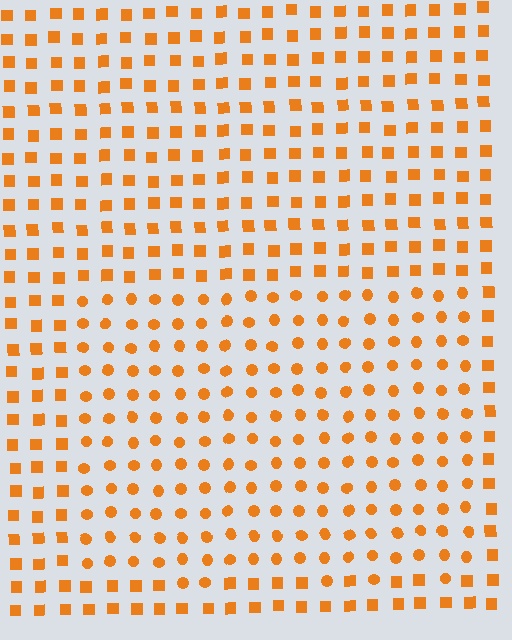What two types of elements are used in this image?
The image uses circles inside the rectangle region and squares outside it.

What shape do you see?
I see a rectangle.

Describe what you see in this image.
The image is filled with small orange elements arranged in a uniform grid. A rectangle-shaped region contains circles, while the surrounding area contains squares. The boundary is defined purely by the change in element shape.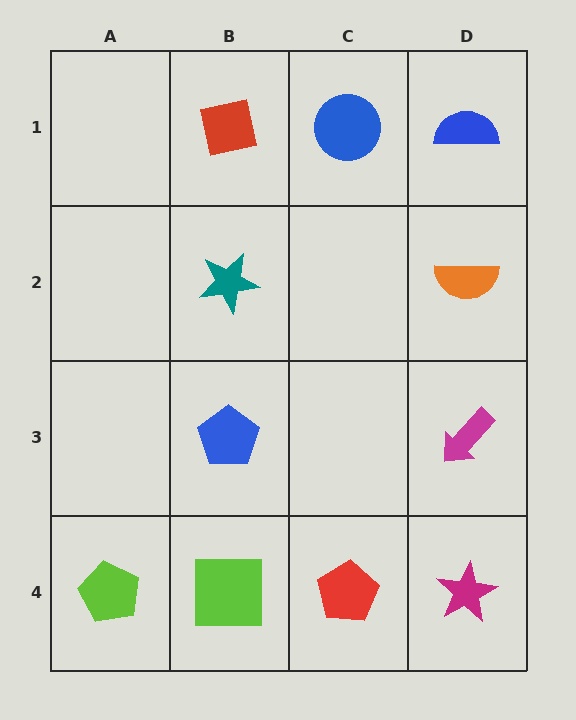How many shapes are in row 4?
4 shapes.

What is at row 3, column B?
A blue pentagon.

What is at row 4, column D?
A magenta star.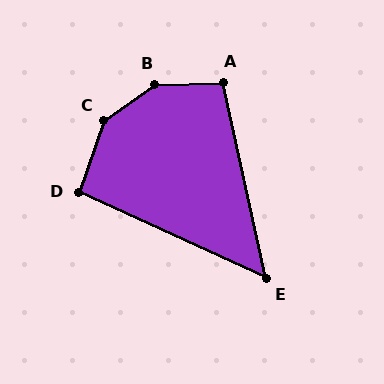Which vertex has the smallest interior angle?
E, at approximately 53 degrees.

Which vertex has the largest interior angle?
B, at approximately 146 degrees.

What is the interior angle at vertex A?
Approximately 101 degrees (obtuse).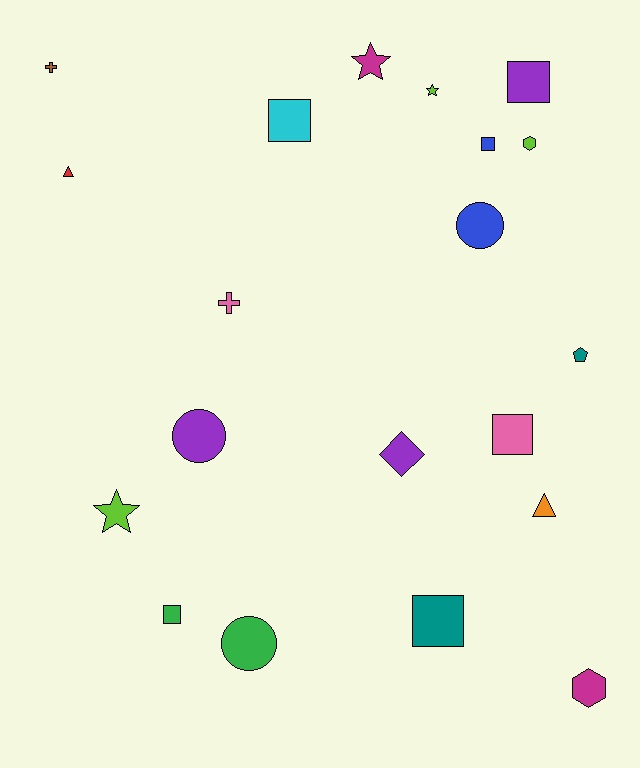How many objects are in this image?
There are 20 objects.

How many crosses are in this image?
There are 2 crosses.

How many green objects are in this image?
There are 2 green objects.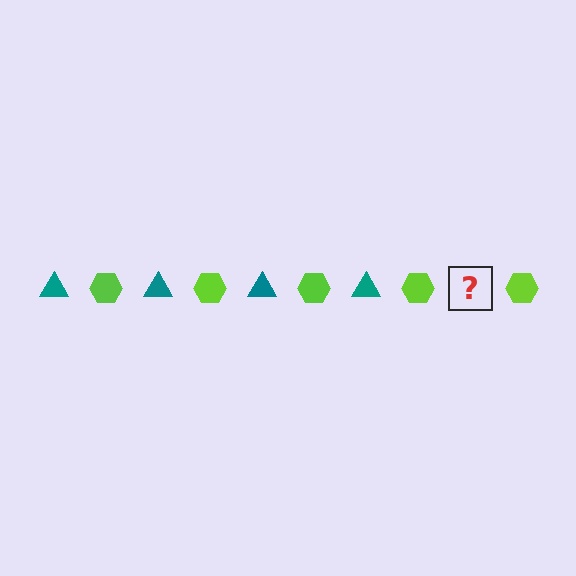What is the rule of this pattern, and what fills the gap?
The rule is that the pattern alternates between teal triangle and lime hexagon. The gap should be filled with a teal triangle.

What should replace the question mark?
The question mark should be replaced with a teal triangle.